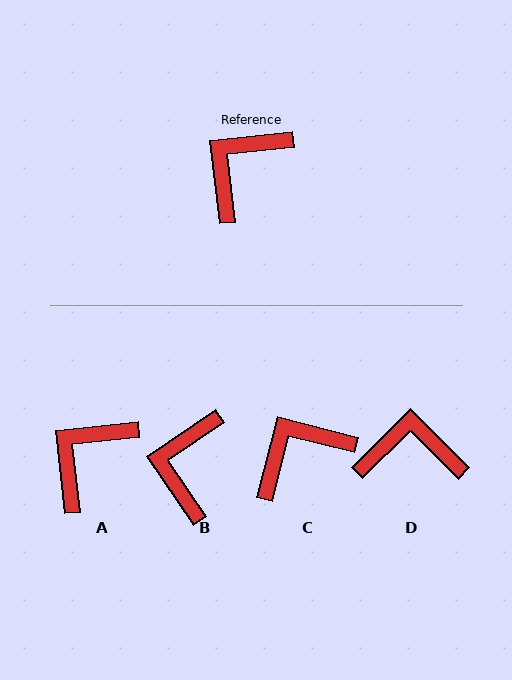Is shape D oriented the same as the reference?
No, it is off by about 52 degrees.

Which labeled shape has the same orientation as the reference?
A.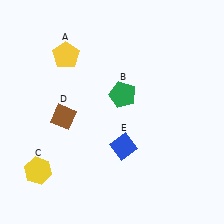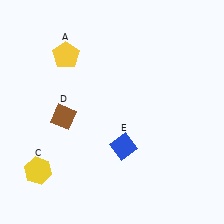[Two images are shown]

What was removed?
The green pentagon (B) was removed in Image 2.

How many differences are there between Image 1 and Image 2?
There is 1 difference between the two images.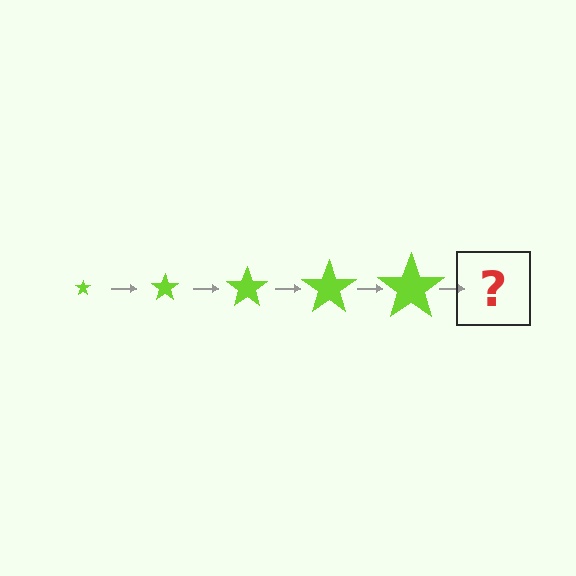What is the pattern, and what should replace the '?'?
The pattern is that the star gets progressively larger each step. The '?' should be a lime star, larger than the previous one.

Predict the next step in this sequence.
The next step is a lime star, larger than the previous one.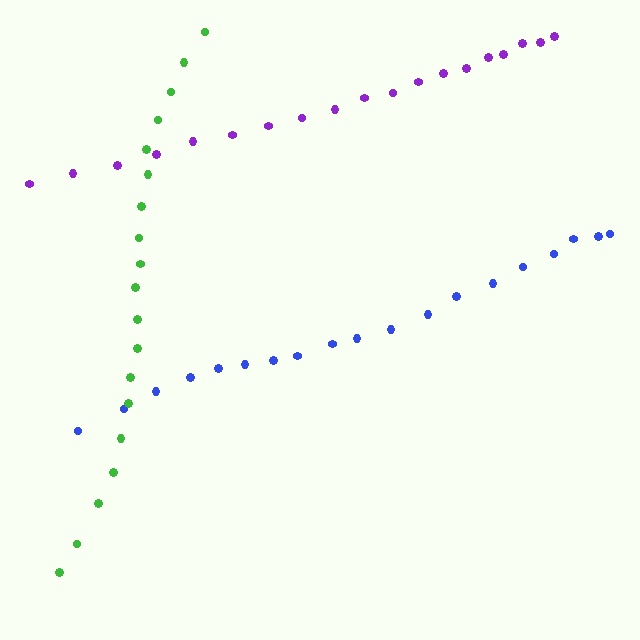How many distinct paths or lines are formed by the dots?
There are 3 distinct paths.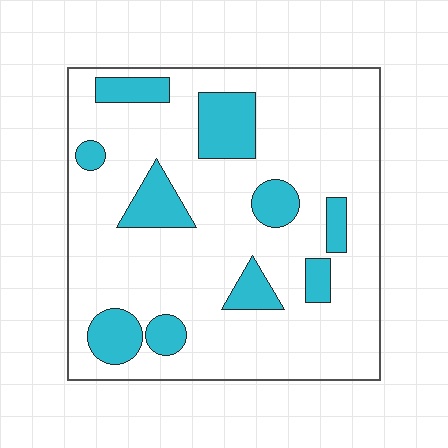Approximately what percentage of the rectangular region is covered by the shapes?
Approximately 20%.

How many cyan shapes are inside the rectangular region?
10.